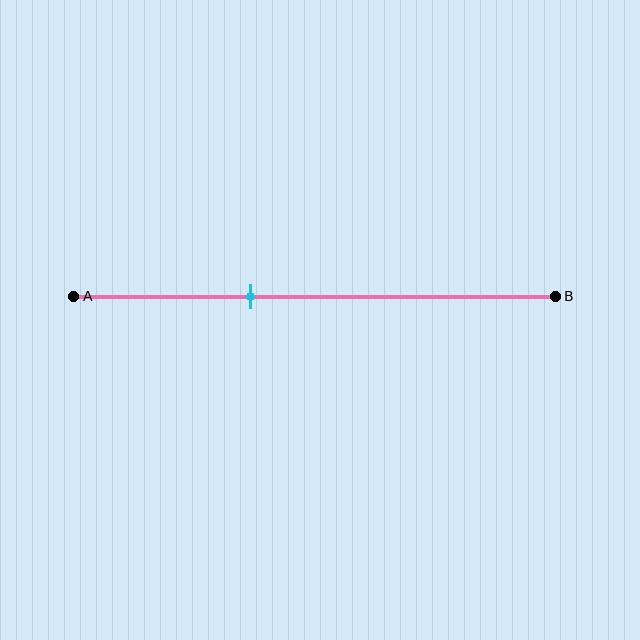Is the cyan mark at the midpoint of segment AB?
No, the mark is at about 35% from A, not at the 50% midpoint.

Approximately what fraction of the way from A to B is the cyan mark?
The cyan mark is approximately 35% of the way from A to B.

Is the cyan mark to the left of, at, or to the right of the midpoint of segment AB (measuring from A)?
The cyan mark is to the left of the midpoint of segment AB.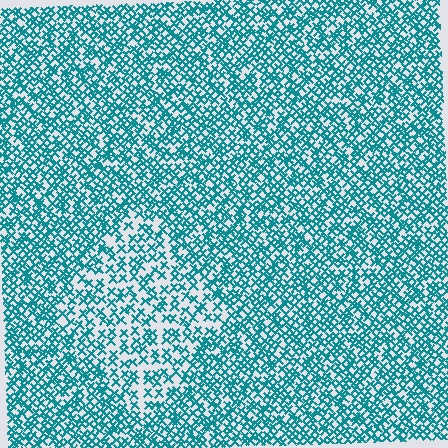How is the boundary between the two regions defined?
The boundary is defined by a change in element density (approximately 1.7x ratio). All elements are the same color, size, and shape.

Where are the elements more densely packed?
The elements are more densely packed outside the diamond boundary.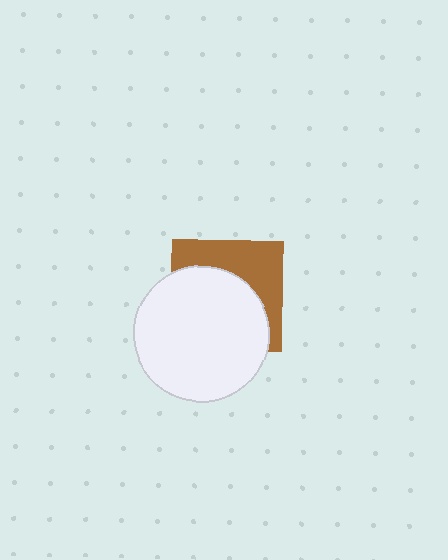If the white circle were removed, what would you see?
You would see the complete brown square.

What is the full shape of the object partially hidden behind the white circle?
The partially hidden object is a brown square.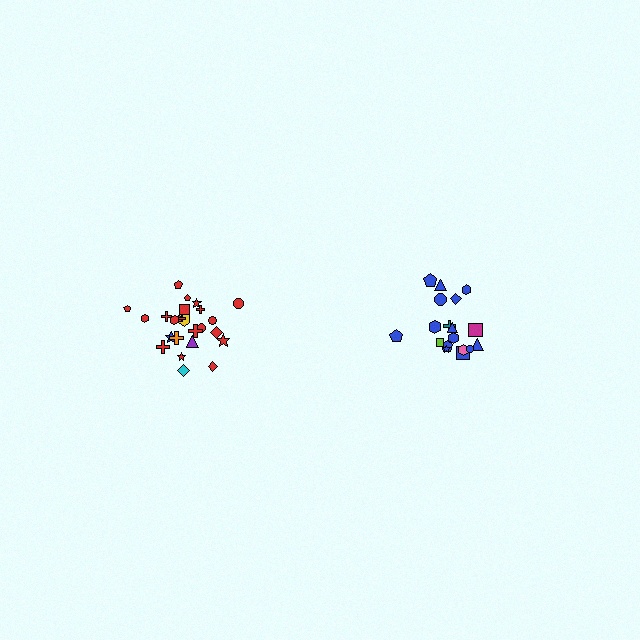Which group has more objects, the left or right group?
The left group.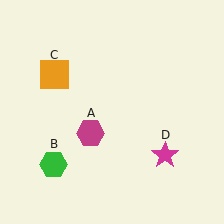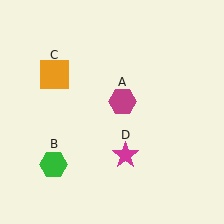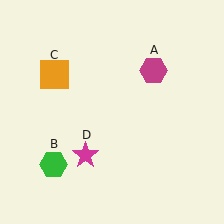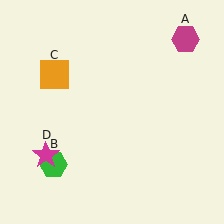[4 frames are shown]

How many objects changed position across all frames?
2 objects changed position: magenta hexagon (object A), magenta star (object D).